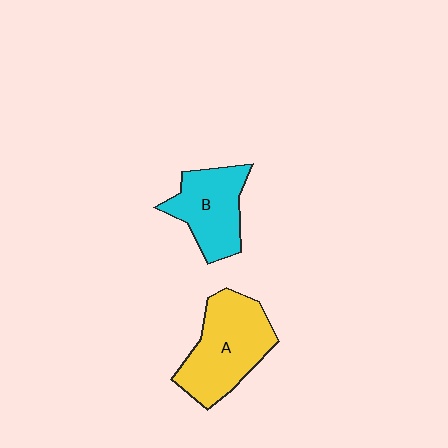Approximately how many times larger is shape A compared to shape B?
Approximately 1.3 times.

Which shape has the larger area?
Shape A (yellow).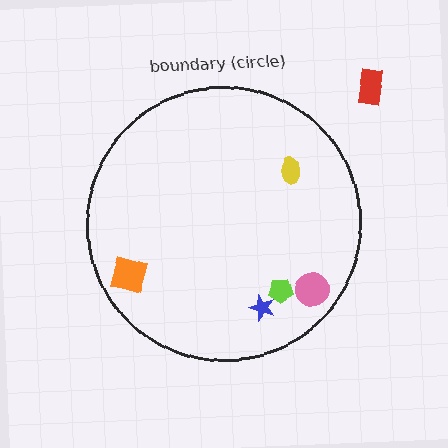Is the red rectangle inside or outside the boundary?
Outside.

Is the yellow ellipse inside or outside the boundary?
Inside.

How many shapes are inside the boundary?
5 inside, 1 outside.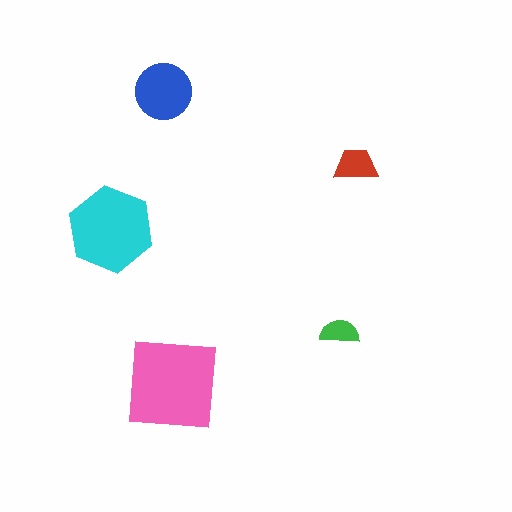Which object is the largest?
The pink square.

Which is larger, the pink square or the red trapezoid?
The pink square.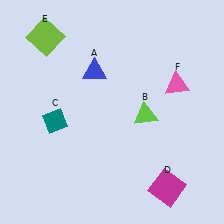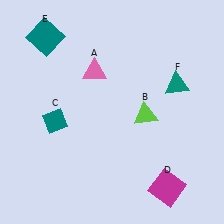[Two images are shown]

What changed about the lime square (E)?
In Image 1, E is lime. In Image 2, it changed to teal.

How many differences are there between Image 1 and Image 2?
There are 3 differences between the two images.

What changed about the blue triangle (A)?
In Image 1, A is blue. In Image 2, it changed to pink.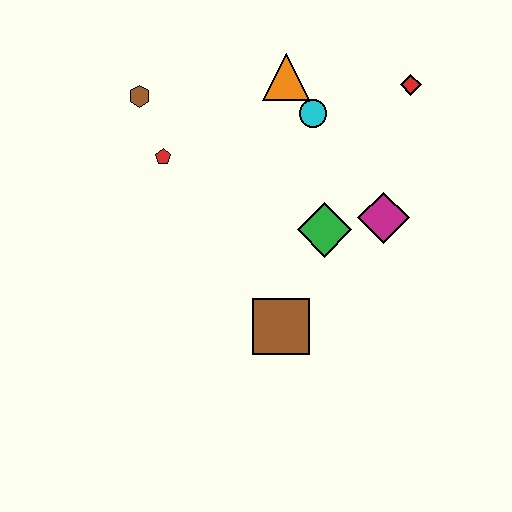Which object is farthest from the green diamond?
The brown hexagon is farthest from the green diamond.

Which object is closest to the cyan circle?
The orange triangle is closest to the cyan circle.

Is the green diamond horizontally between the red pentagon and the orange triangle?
No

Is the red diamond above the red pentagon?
Yes